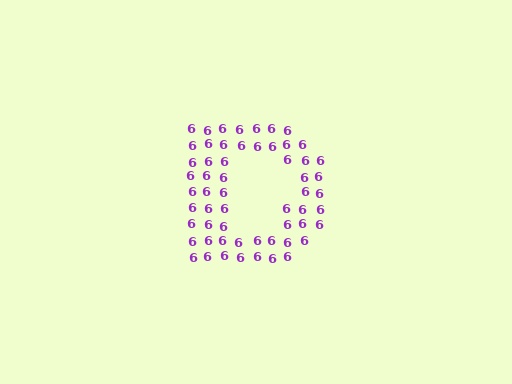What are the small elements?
The small elements are digit 6's.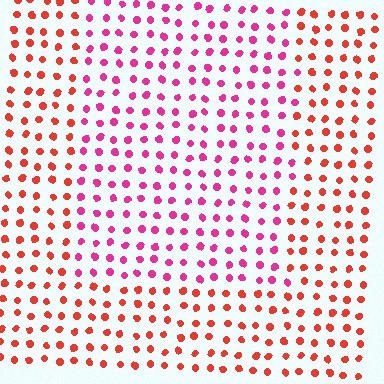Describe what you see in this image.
The image is filled with small red elements in a uniform arrangement. A rectangle-shaped region is visible where the elements are tinted to a slightly different hue, forming a subtle color boundary.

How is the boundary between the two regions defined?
The boundary is defined purely by a slight shift in hue (about 39 degrees). Spacing, size, and orientation are identical on both sides.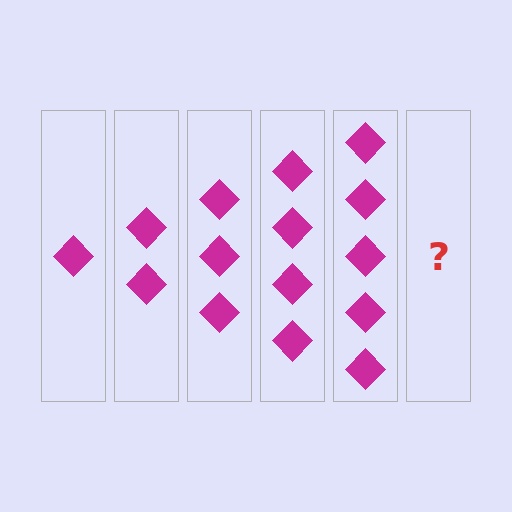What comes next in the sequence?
The next element should be 6 diamonds.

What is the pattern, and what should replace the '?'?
The pattern is that each step adds one more diamond. The '?' should be 6 diamonds.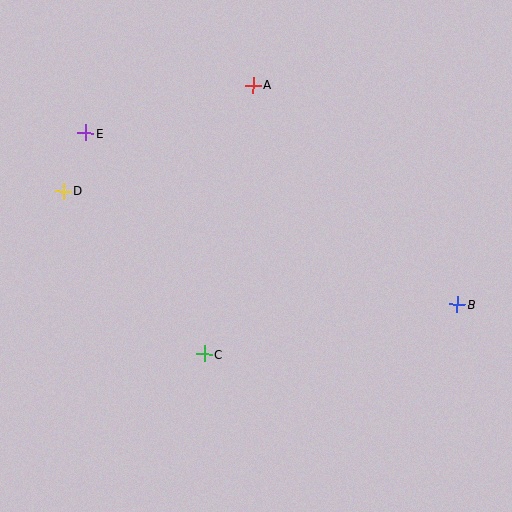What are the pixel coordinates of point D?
Point D is at (63, 191).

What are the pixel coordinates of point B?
Point B is at (457, 304).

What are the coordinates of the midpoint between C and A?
The midpoint between C and A is at (229, 220).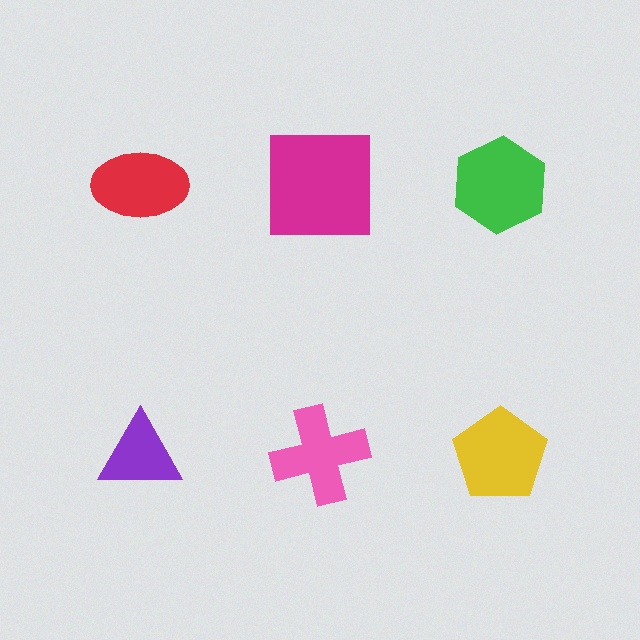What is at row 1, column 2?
A magenta square.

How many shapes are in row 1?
3 shapes.